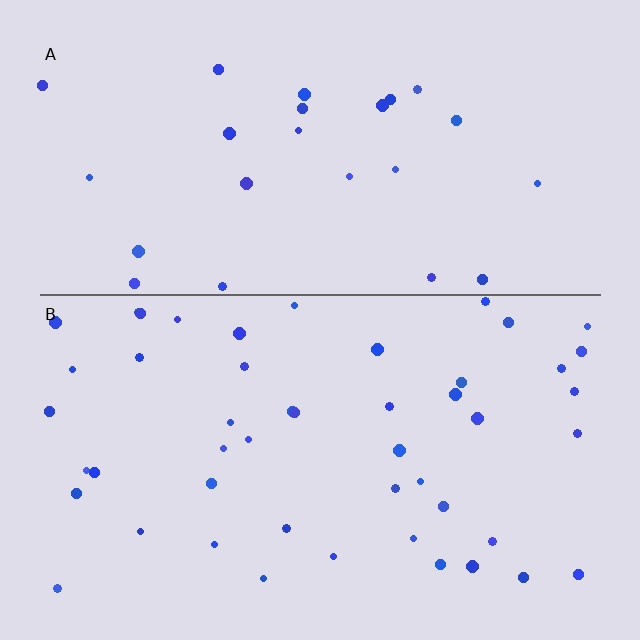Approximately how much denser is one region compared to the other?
Approximately 2.0× — region B over region A.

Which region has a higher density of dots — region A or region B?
B (the bottom).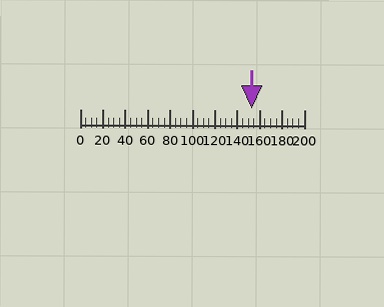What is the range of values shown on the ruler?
The ruler shows values from 0 to 200.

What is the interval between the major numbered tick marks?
The major tick marks are spaced 20 units apart.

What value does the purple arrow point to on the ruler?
The purple arrow points to approximately 153.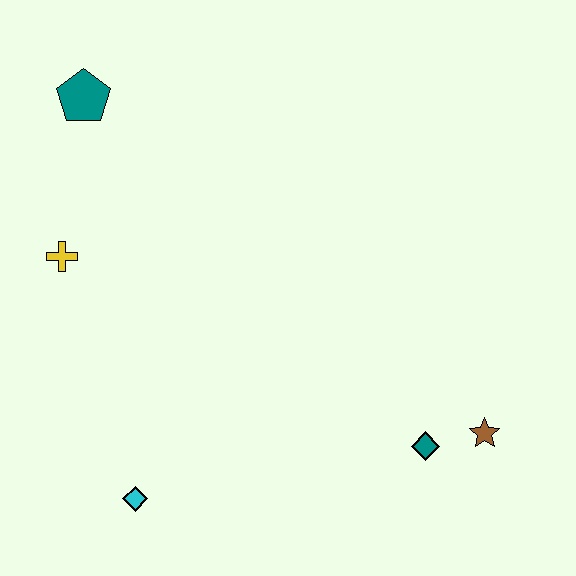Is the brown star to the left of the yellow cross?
No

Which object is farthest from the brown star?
The teal pentagon is farthest from the brown star.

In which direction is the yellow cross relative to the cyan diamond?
The yellow cross is above the cyan diamond.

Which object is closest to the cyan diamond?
The yellow cross is closest to the cyan diamond.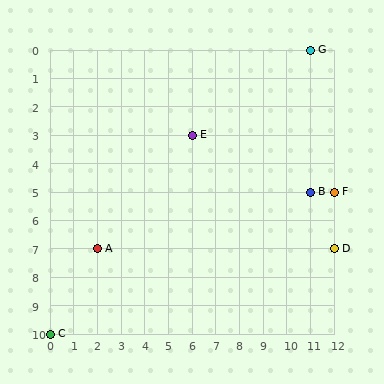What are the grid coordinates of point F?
Point F is at grid coordinates (12, 5).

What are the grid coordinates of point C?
Point C is at grid coordinates (0, 10).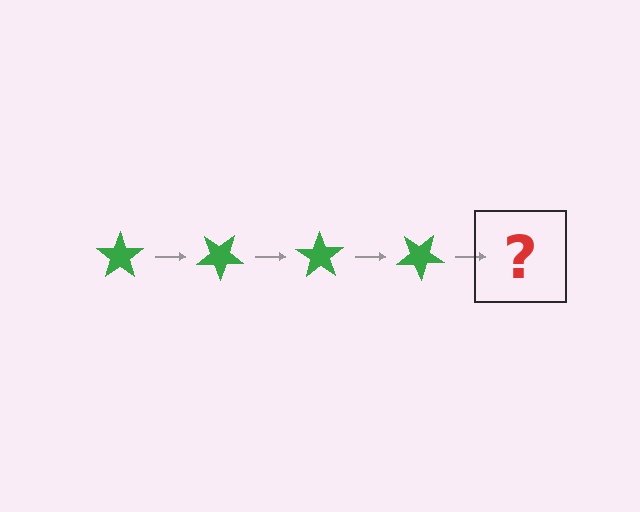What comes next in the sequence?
The next element should be a green star rotated 140 degrees.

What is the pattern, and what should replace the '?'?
The pattern is that the star rotates 35 degrees each step. The '?' should be a green star rotated 140 degrees.